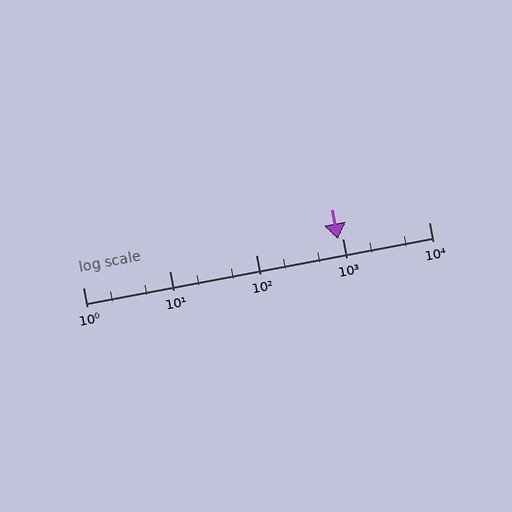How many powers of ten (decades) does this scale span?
The scale spans 4 decades, from 1 to 10000.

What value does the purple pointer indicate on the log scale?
The pointer indicates approximately 880.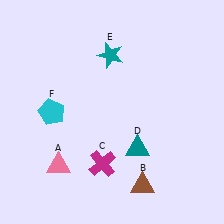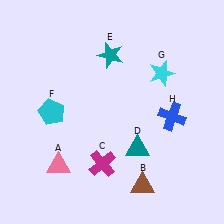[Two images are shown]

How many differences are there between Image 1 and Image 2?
There are 2 differences between the two images.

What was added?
A cyan star (G), a blue cross (H) were added in Image 2.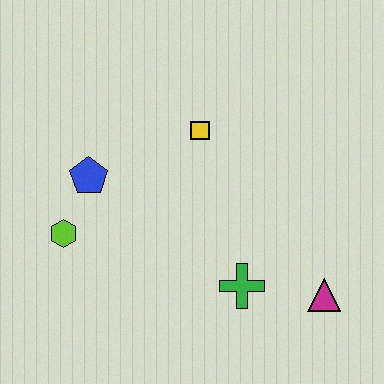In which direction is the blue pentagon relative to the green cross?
The blue pentagon is to the left of the green cross.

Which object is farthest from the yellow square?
The magenta triangle is farthest from the yellow square.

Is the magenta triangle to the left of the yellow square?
No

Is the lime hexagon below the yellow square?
Yes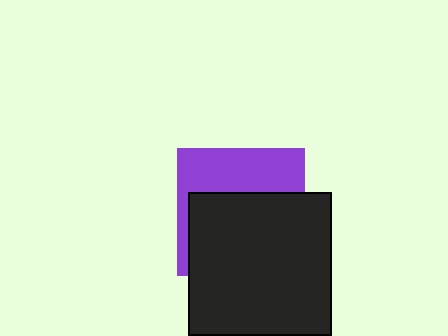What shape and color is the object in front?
The object in front is a black square.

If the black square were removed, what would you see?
You would see the complete purple square.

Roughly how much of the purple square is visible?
A small part of it is visible (roughly 40%).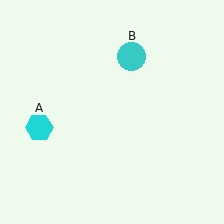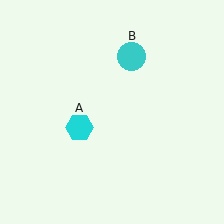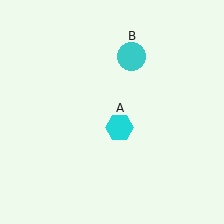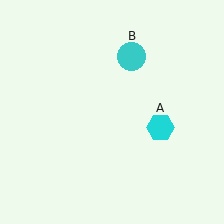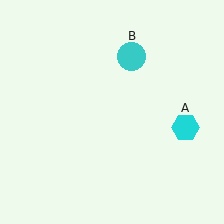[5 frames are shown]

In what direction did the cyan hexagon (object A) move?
The cyan hexagon (object A) moved right.